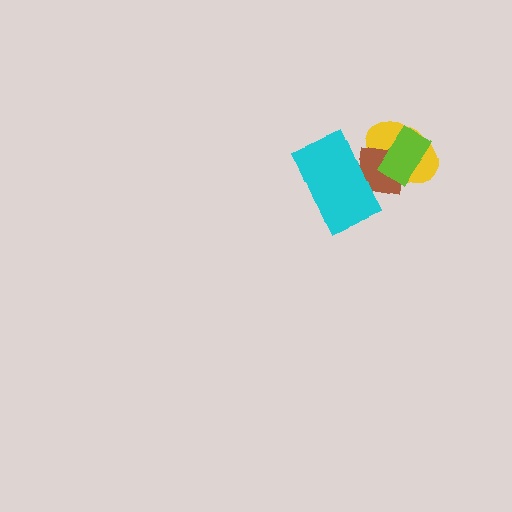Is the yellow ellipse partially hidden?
Yes, it is partially covered by another shape.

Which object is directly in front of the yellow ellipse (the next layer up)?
The brown square is directly in front of the yellow ellipse.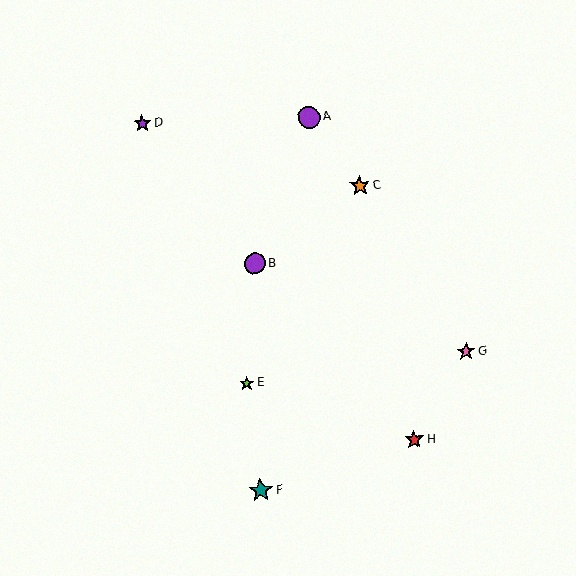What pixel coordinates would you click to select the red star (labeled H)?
Click at (414, 439) to select the red star H.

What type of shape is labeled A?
Shape A is a purple circle.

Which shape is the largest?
The teal star (labeled F) is the largest.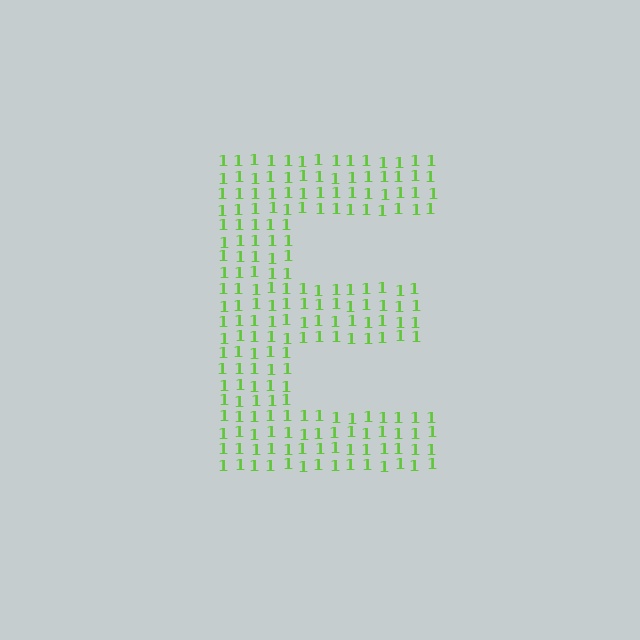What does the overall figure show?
The overall figure shows the letter E.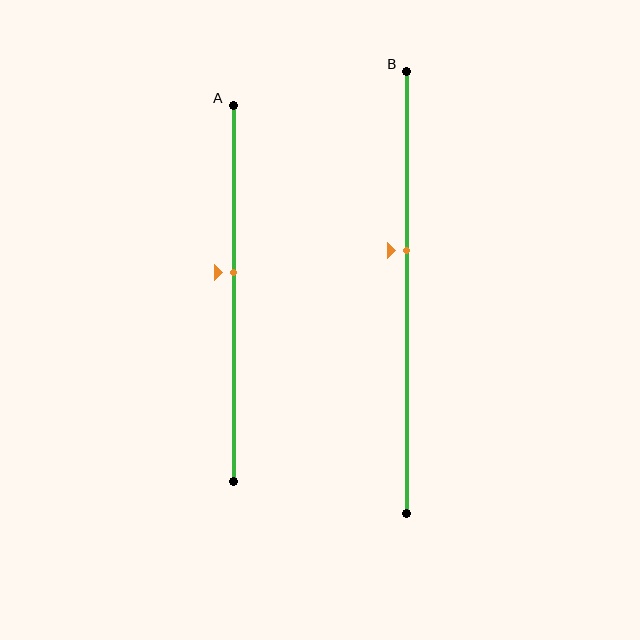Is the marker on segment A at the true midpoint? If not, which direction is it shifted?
No, the marker on segment A is shifted upward by about 6% of the segment length.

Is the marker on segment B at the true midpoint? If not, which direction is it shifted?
No, the marker on segment B is shifted upward by about 10% of the segment length.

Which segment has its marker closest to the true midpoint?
Segment A has its marker closest to the true midpoint.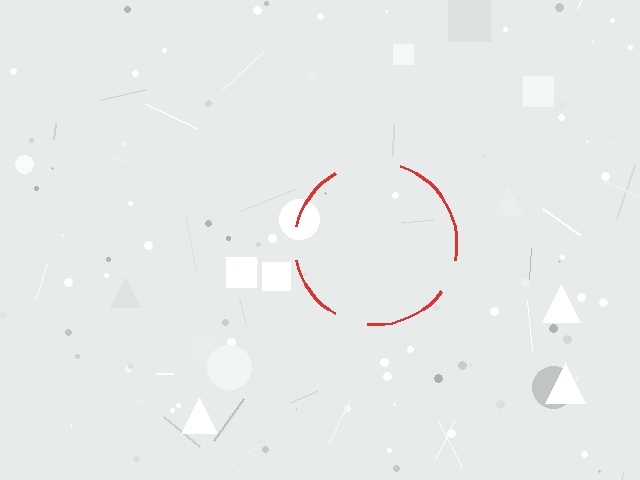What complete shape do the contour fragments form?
The contour fragments form a circle.